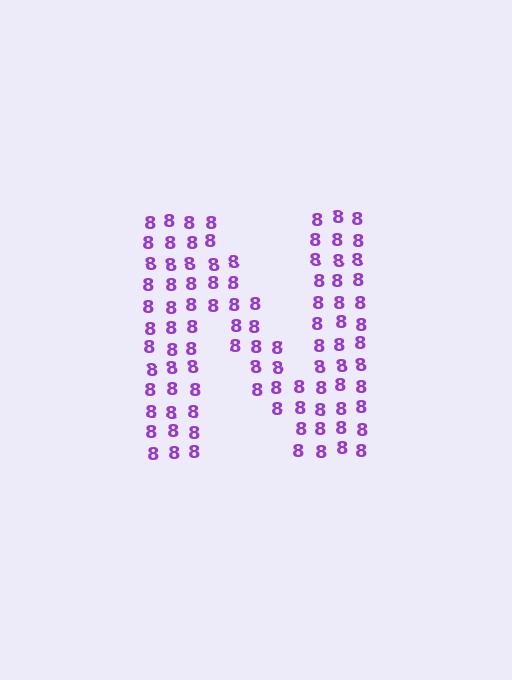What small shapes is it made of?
It is made of small digit 8's.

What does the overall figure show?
The overall figure shows the letter N.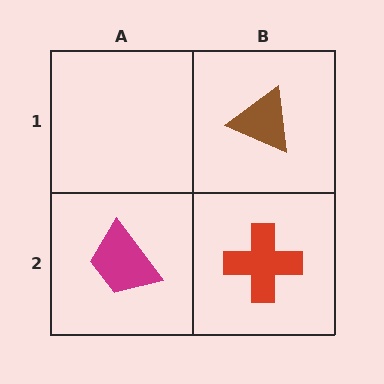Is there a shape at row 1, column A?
No, that cell is empty.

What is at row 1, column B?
A brown triangle.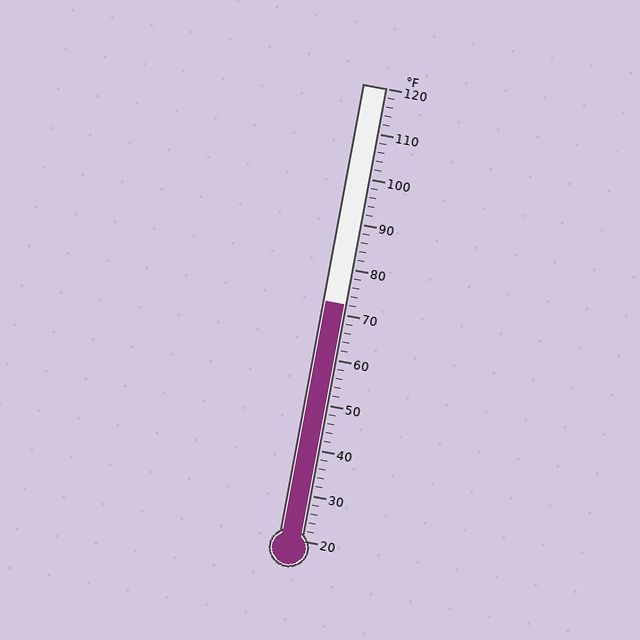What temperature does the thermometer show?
The thermometer shows approximately 72°F.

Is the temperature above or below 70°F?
The temperature is above 70°F.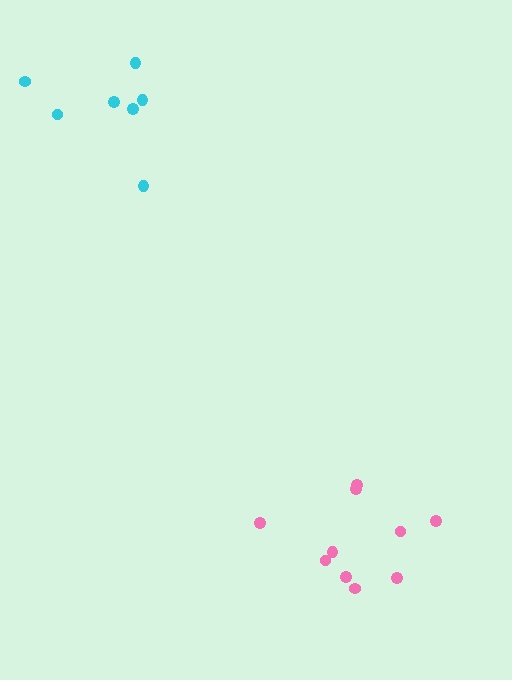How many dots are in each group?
Group 1: 10 dots, Group 2: 7 dots (17 total).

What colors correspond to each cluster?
The clusters are colored: pink, cyan.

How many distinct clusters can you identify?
There are 2 distinct clusters.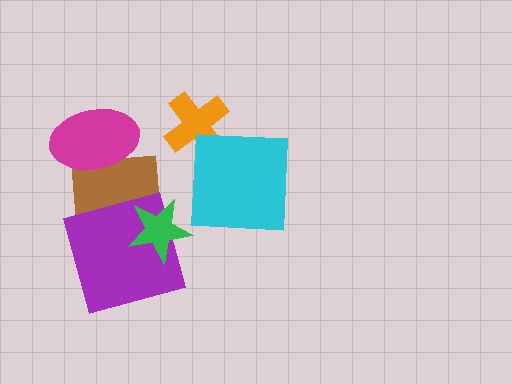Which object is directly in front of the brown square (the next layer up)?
The purple square is directly in front of the brown square.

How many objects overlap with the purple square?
2 objects overlap with the purple square.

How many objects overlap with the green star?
2 objects overlap with the green star.